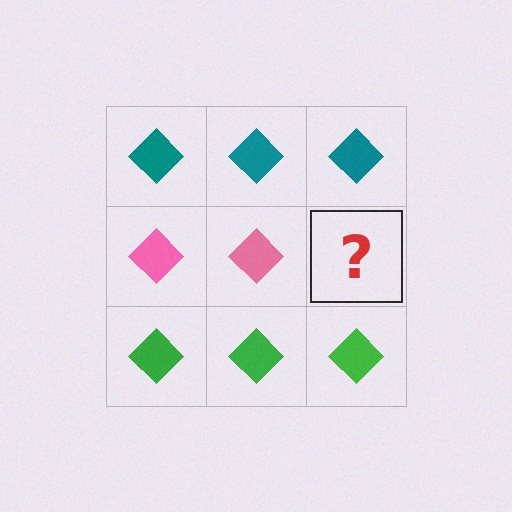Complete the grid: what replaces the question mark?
The question mark should be replaced with a pink diamond.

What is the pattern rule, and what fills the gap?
The rule is that each row has a consistent color. The gap should be filled with a pink diamond.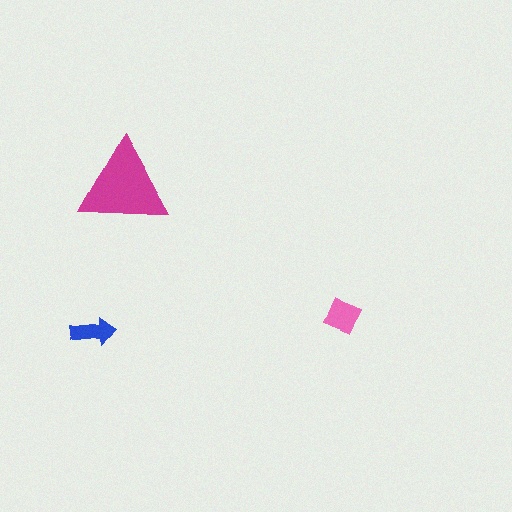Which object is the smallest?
The blue arrow.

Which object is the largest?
The magenta triangle.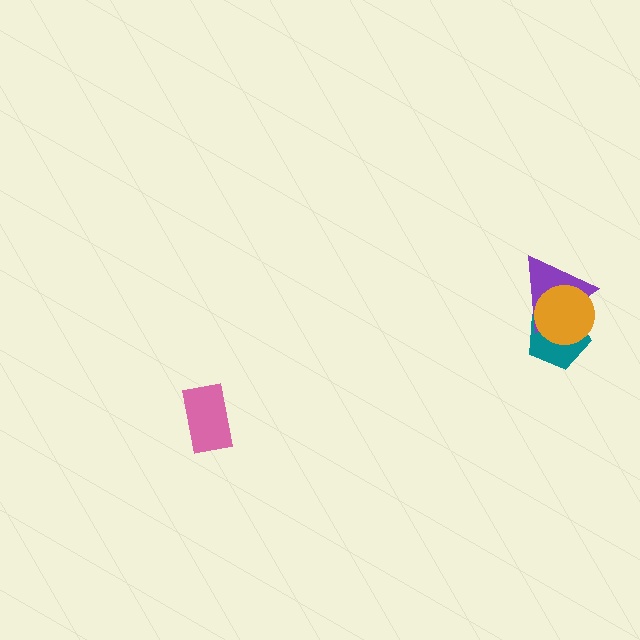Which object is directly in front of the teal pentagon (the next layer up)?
The purple triangle is directly in front of the teal pentagon.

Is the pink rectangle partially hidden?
No, no other shape covers it.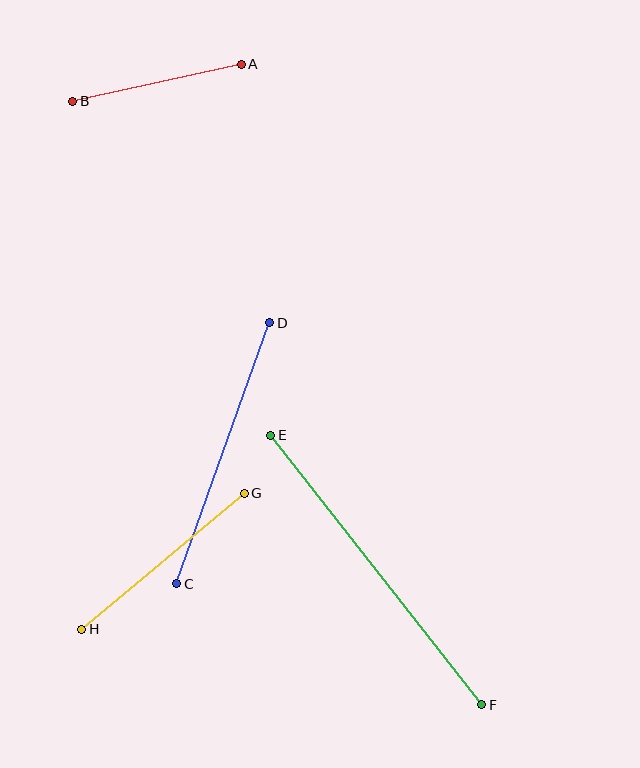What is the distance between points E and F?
The distance is approximately 342 pixels.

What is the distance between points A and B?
The distance is approximately 172 pixels.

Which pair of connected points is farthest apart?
Points E and F are farthest apart.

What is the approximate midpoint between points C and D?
The midpoint is at approximately (223, 453) pixels.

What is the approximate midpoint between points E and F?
The midpoint is at approximately (376, 570) pixels.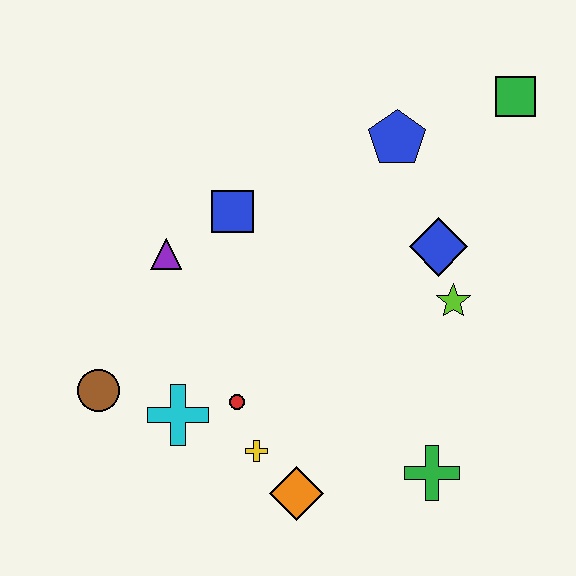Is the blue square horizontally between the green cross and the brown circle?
Yes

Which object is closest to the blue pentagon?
The blue diamond is closest to the blue pentagon.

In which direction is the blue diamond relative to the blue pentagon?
The blue diamond is below the blue pentagon.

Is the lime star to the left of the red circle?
No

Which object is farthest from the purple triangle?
The green square is farthest from the purple triangle.